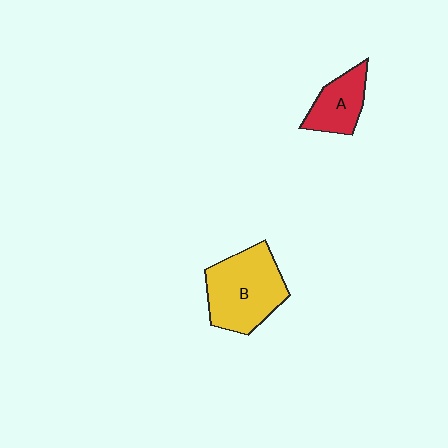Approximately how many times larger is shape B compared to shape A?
Approximately 1.9 times.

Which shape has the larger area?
Shape B (yellow).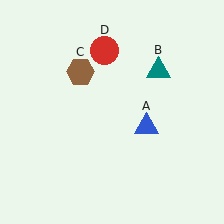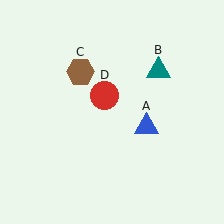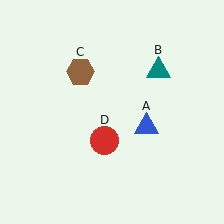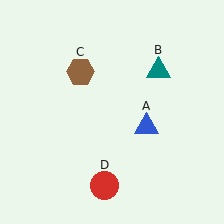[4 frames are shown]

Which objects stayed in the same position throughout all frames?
Blue triangle (object A) and teal triangle (object B) and brown hexagon (object C) remained stationary.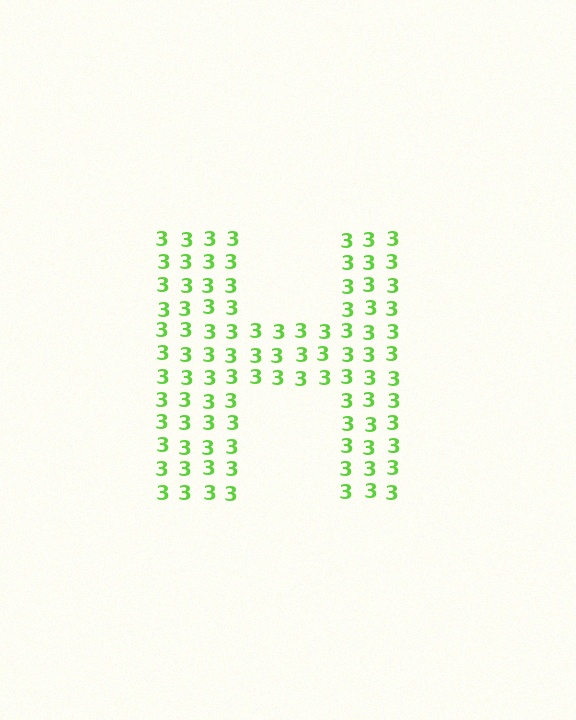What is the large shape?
The large shape is the letter H.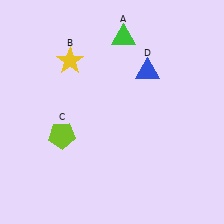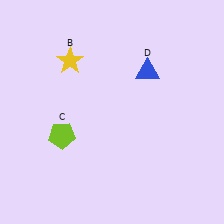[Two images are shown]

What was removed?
The green triangle (A) was removed in Image 2.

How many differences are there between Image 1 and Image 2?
There is 1 difference between the two images.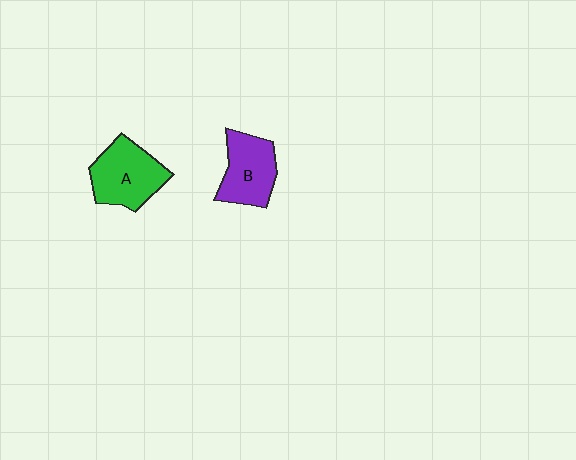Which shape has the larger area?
Shape A (green).